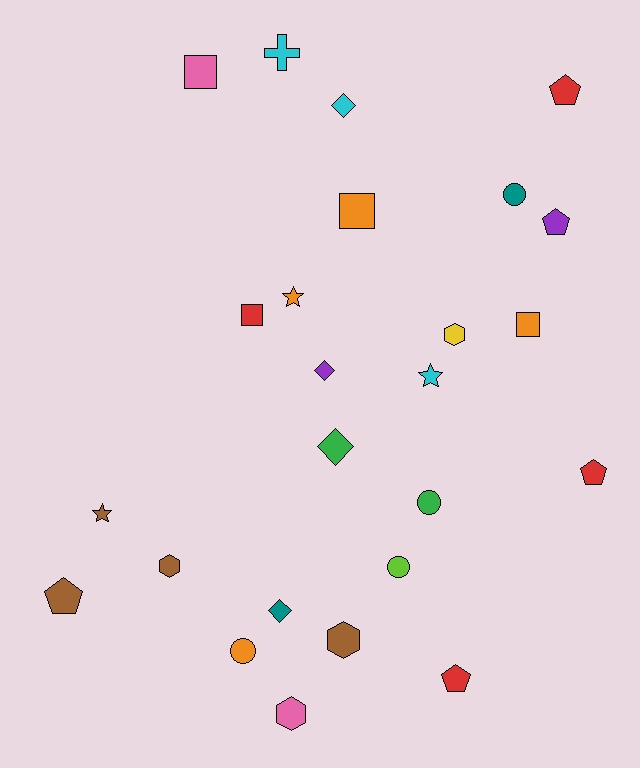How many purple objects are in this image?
There are 2 purple objects.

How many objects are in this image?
There are 25 objects.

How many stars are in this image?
There are 3 stars.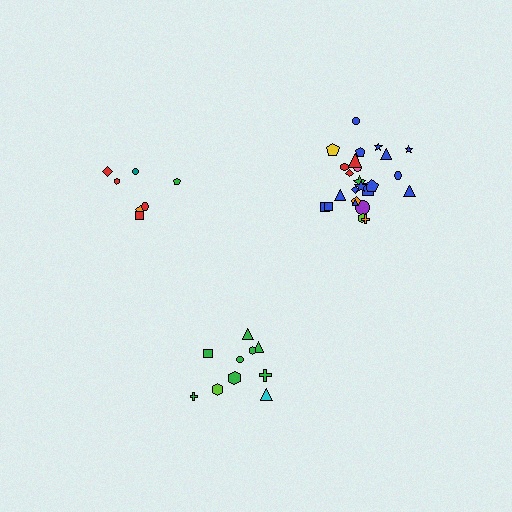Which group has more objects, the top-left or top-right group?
The top-right group.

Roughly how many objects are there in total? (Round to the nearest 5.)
Roughly 40 objects in total.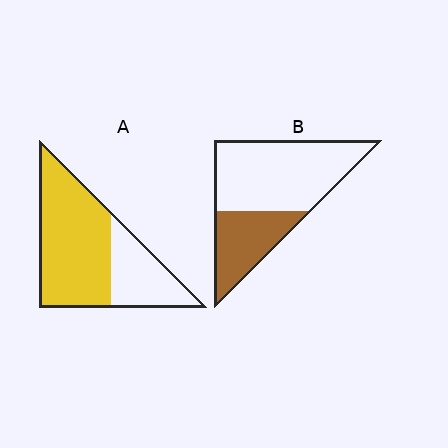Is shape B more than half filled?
No.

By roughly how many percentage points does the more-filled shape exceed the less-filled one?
By roughly 35 percentage points (A over B).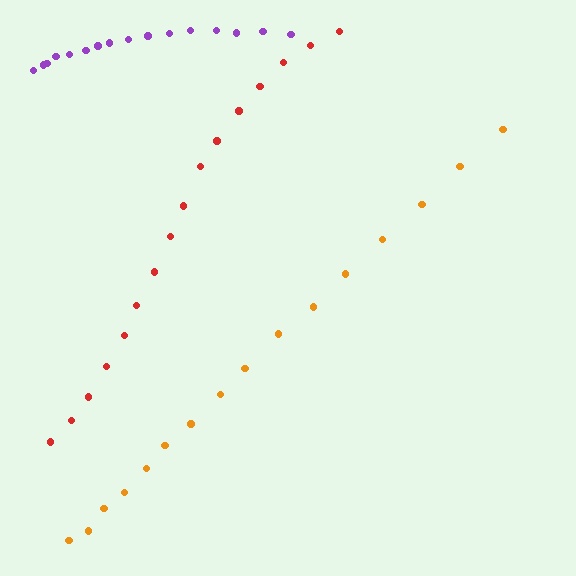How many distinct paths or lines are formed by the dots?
There are 3 distinct paths.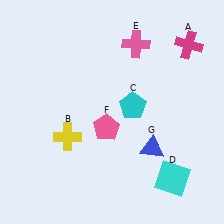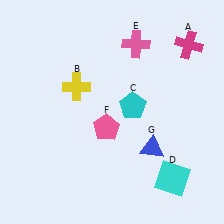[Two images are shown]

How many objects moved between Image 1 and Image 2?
1 object moved between the two images.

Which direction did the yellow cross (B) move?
The yellow cross (B) moved up.